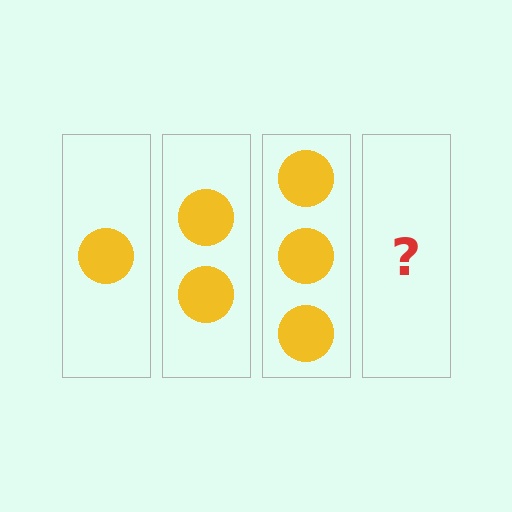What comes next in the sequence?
The next element should be 4 circles.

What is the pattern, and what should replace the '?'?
The pattern is that each step adds one more circle. The '?' should be 4 circles.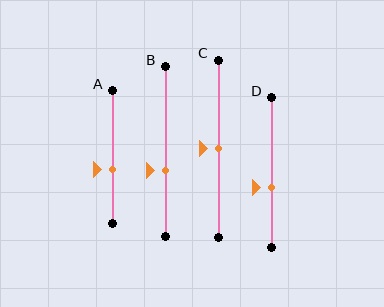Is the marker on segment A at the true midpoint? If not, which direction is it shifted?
No, the marker on segment A is shifted downward by about 9% of the segment length.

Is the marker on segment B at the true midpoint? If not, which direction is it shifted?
No, the marker on segment B is shifted downward by about 11% of the segment length.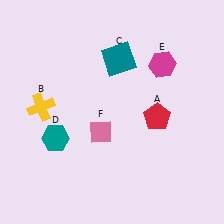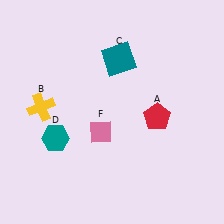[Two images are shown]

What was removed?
The magenta hexagon (E) was removed in Image 2.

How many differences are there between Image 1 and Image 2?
There is 1 difference between the two images.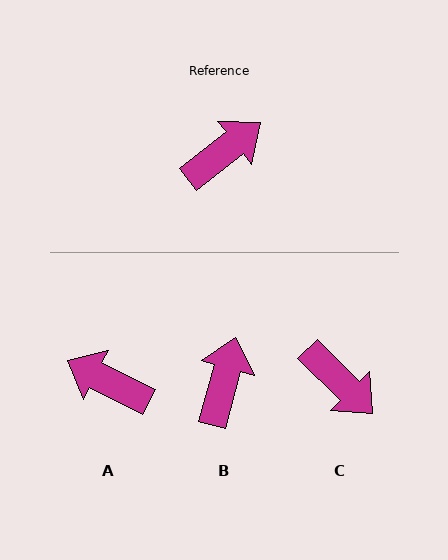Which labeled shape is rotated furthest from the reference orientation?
A, about 115 degrees away.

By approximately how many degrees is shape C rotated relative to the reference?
Approximately 83 degrees clockwise.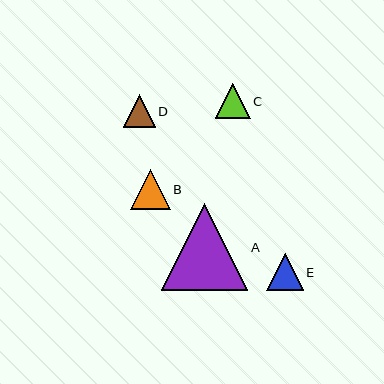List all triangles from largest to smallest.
From largest to smallest: A, B, E, C, D.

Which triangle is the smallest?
Triangle D is the smallest with a size of approximately 32 pixels.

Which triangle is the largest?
Triangle A is the largest with a size of approximately 87 pixels.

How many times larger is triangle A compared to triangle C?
Triangle A is approximately 2.5 times the size of triangle C.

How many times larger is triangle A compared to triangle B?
Triangle A is approximately 2.2 times the size of triangle B.